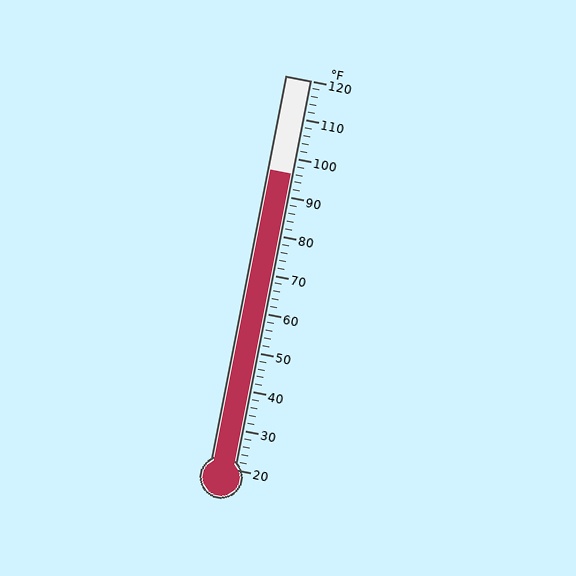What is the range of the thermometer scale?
The thermometer scale ranges from 20°F to 120°F.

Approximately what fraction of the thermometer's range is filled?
The thermometer is filled to approximately 75% of its range.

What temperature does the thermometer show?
The thermometer shows approximately 96°F.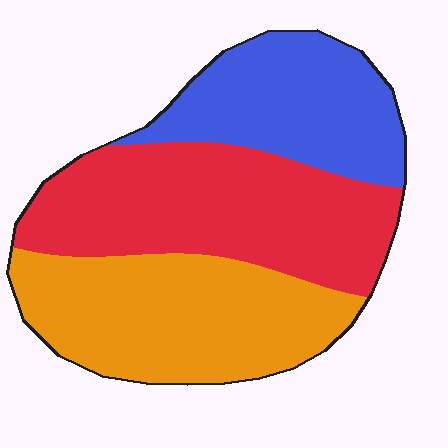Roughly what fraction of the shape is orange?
Orange takes up between a quarter and a half of the shape.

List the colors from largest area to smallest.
From largest to smallest: red, orange, blue.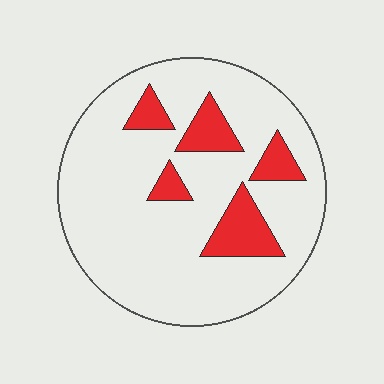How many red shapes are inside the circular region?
5.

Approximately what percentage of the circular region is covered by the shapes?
Approximately 15%.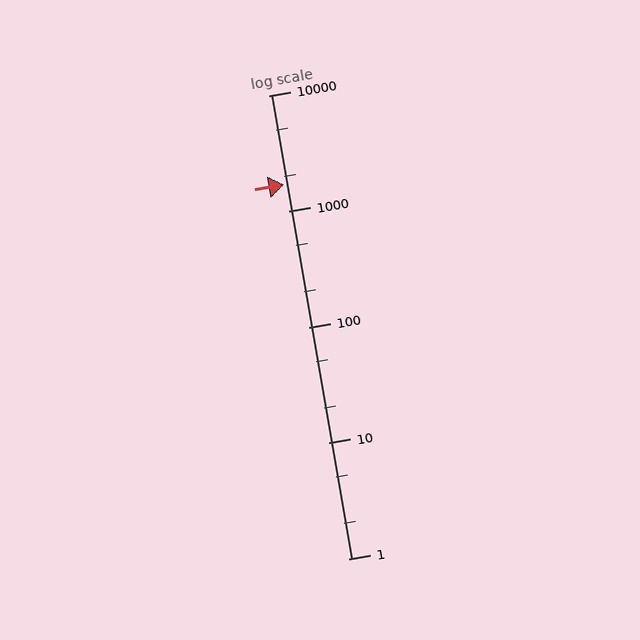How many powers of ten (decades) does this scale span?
The scale spans 4 decades, from 1 to 10000.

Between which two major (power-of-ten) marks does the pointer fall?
The pointer is between 1000 and 10000.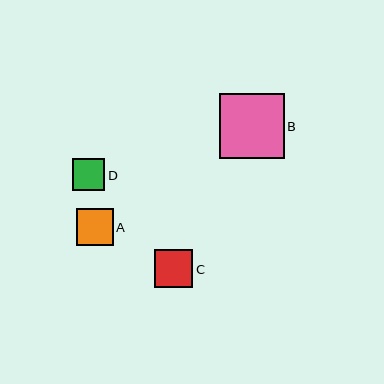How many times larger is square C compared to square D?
Square C is approximately 1.2 times the size of square D.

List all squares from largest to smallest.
From largest to smallest: B, C, A, D.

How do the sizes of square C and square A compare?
Square C and square A are approximately the same size.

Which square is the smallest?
Square D is the smallest with a size of approximately 33 pixels.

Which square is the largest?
Square B is the largest with a size of approximately 65 pixels.